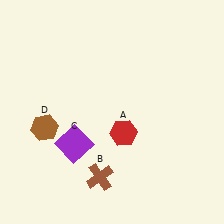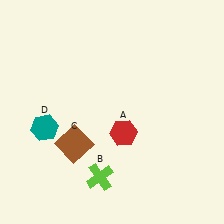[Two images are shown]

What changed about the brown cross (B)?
In Image 1, B is brown. In Image 2, it changed to lime.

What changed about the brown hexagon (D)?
In Image 1, D is brown. In Image 2, it changed to teal.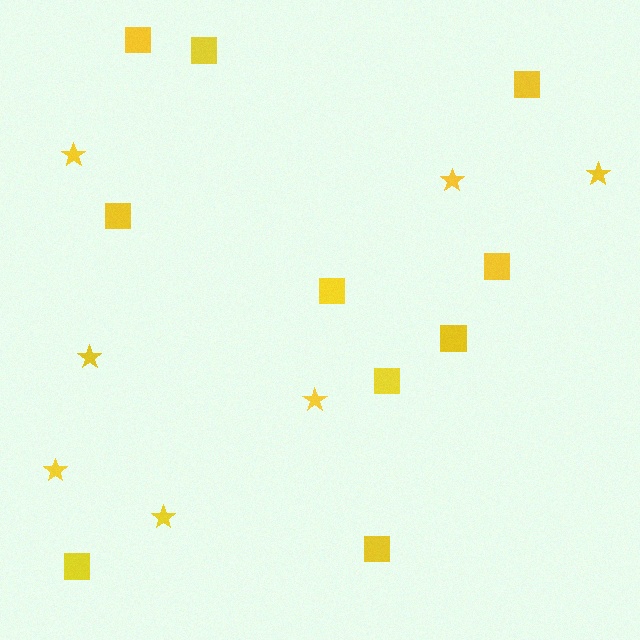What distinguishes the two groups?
There are 2 groups: one group of squares (10) and one group of stars (7).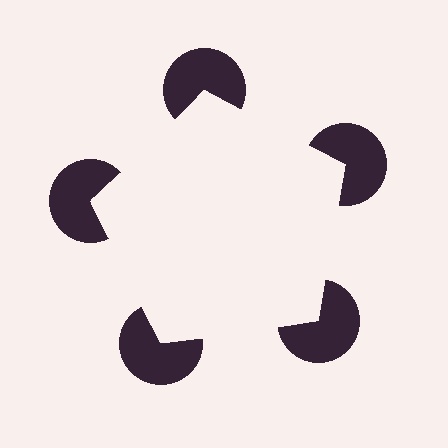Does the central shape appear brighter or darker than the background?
It typically appears slightly brighter than the background, even though no actual brightness change is drawn.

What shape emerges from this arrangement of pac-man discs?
An illusory pentagon — its edges are inferred from the aligned wedge cuts in the pac-man discs, not physically drawn.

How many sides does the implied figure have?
5 sides.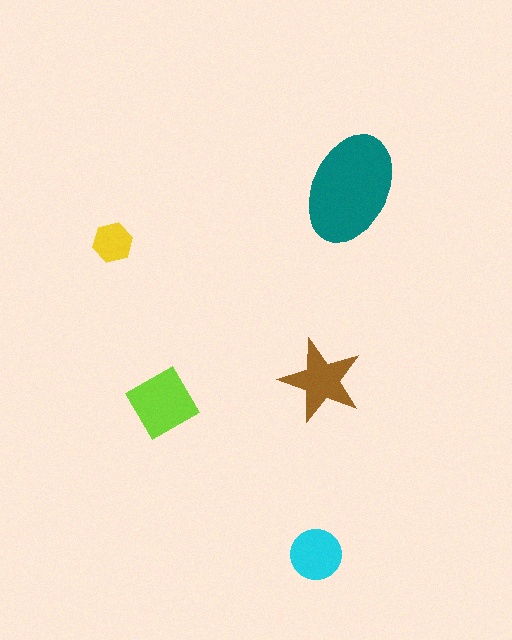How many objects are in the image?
There are 5 objects in the image.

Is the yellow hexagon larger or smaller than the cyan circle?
Smaller.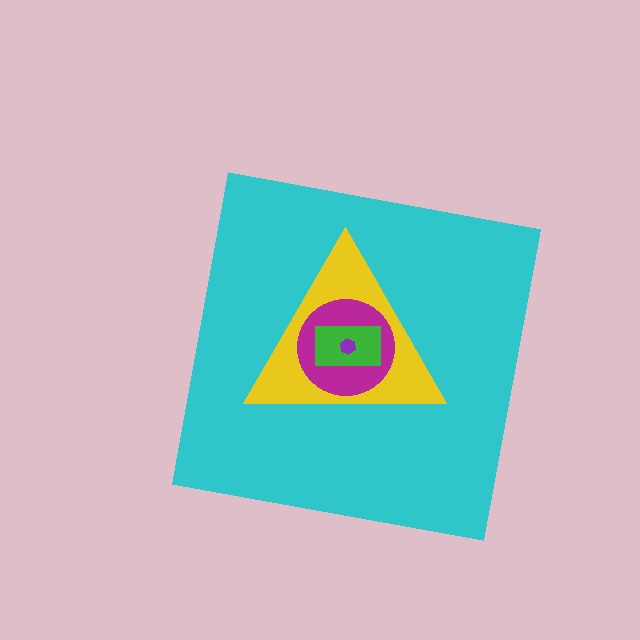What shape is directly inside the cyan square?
The yellow triangle.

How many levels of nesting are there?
5.